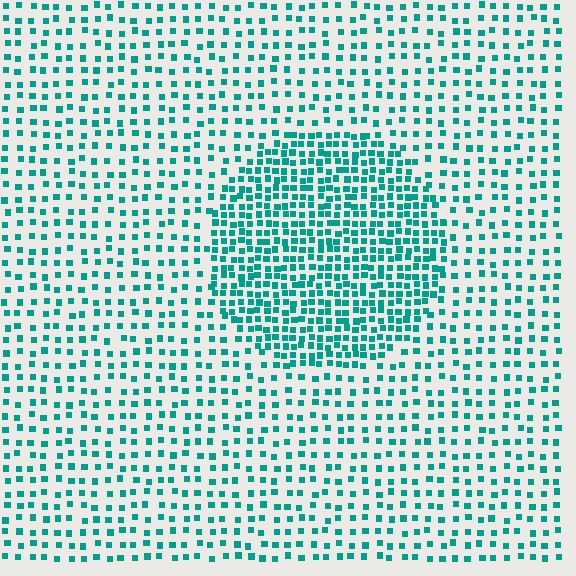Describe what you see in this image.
The image contains small teal elements arranged at two different densities. A circle-shaped region is visible where the elements are more densely packed than the surrounding area.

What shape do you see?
I see a circle.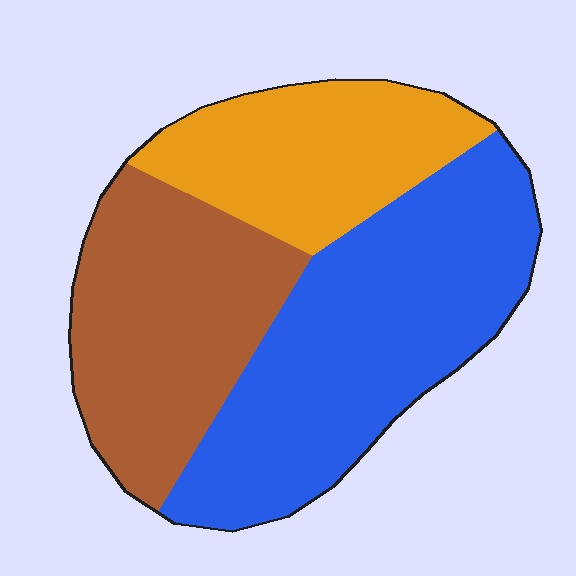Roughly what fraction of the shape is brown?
Brown takes up about one third (1/3) of the shape.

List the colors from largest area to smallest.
From largest to smallest: blue, brown, orange.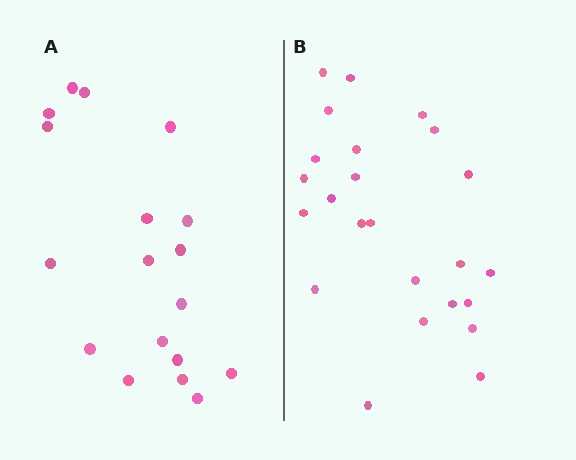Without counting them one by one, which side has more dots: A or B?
Region B (the right region) has more dots.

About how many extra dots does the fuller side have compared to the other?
Region B has about 6 more dots than region A.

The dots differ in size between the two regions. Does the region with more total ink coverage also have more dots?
No. Region A has more total ink coverage because its dots are larger, but region B actually contains more individual dots. Total area can be misleading — the number of items is what matters here.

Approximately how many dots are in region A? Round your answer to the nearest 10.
About 20 dots. (The exact count is 18, which rounds to 20.)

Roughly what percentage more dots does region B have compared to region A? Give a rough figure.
About 35% more.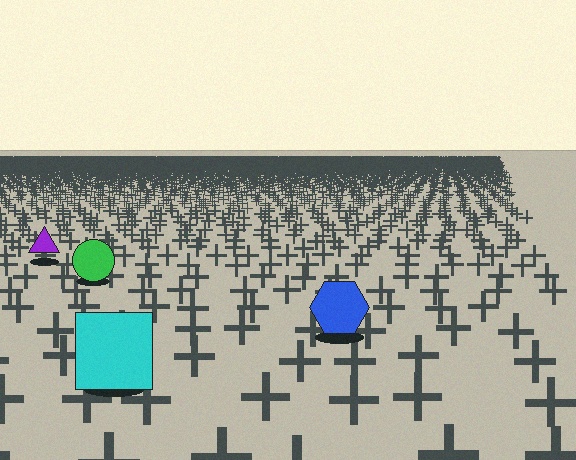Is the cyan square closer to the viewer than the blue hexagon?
Yes. The cyan square is closer — you can tell from the texture gradient: the ground texture is coarser near it.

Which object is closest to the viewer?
The cyan square is closest. The texture marks near it are larger and more spread out.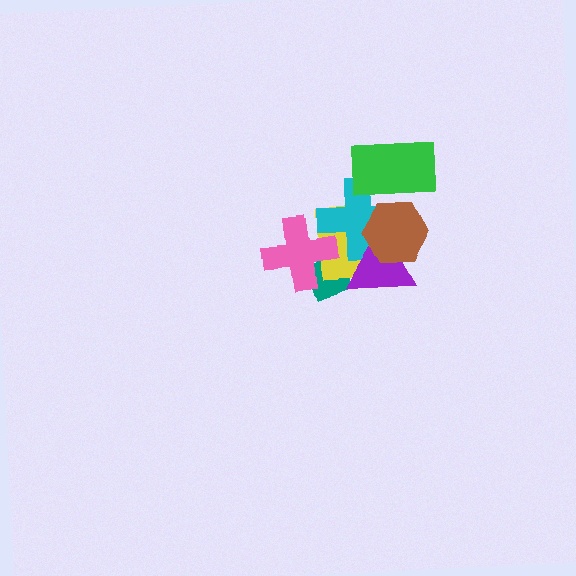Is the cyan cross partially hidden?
Yes, it is partially covered by another shape.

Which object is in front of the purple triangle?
The brown hexagon is in front of the purple triangle.